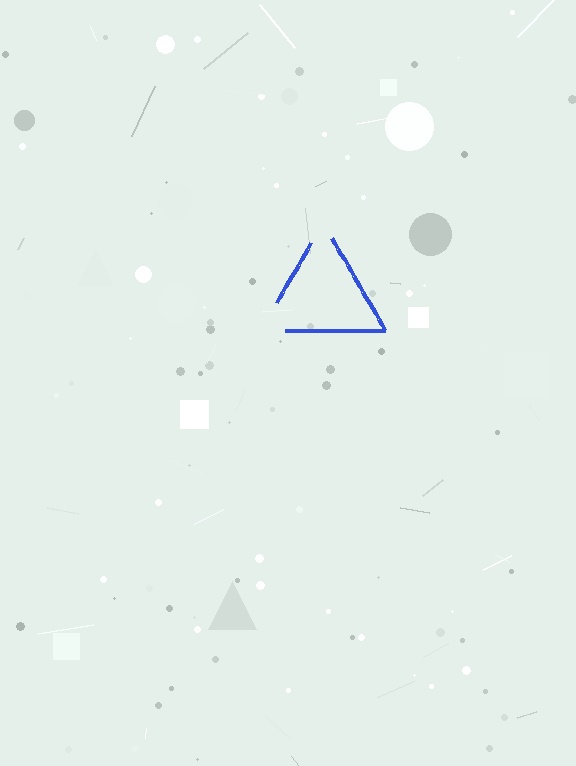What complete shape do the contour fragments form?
The contour fragments form a triangle.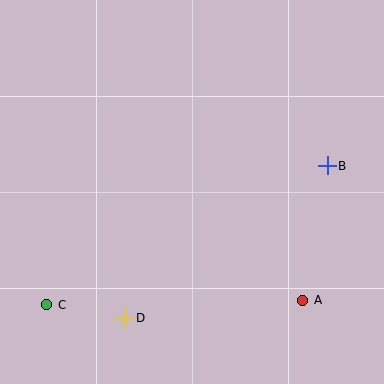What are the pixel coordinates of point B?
Point B is at (327, 166).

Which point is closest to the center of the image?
Point B at (327, 166) is closest to the center.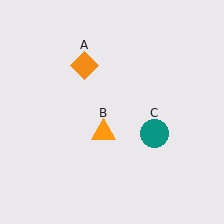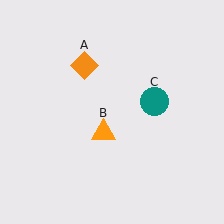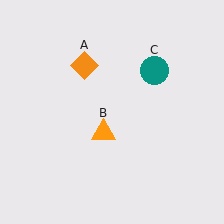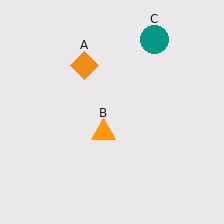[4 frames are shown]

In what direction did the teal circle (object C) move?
The teal circle (object C) moved up.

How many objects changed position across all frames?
1 object changed position: teal circle (object C).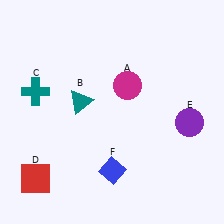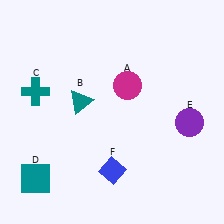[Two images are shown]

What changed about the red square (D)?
In Image 1, D is red. In Image 2, it changed to teal.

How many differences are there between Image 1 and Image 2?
There is 1 difference between the two images.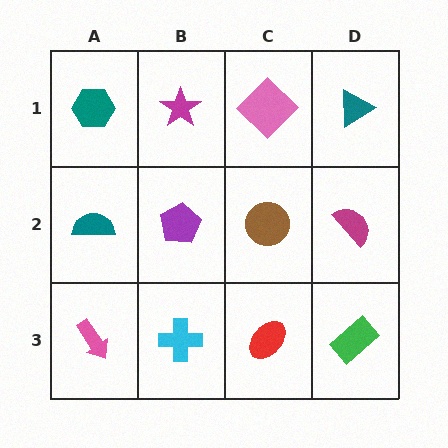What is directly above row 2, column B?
A magenta star.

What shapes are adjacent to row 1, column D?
A magenta semicircle (row 2, column D), a pink diamond (row 1, column C).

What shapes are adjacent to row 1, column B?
A purple pentagon (row 2, column B), a teal hexagon (row 1, column A), a pink diamond (row 1, column C).